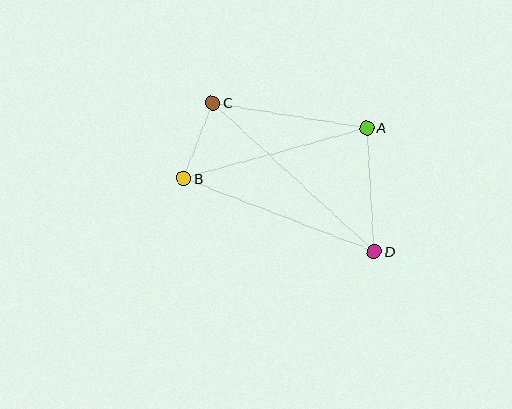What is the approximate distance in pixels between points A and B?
The distance between A and B is approximately 190 pixels.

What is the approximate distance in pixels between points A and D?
The distance between A and D is approximately 124 pixels.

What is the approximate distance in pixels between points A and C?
The distance between A and C is approximately 155 pixels.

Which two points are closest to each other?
Points B and C are closest to each other.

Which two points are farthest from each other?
Points C and D are farthest from each other.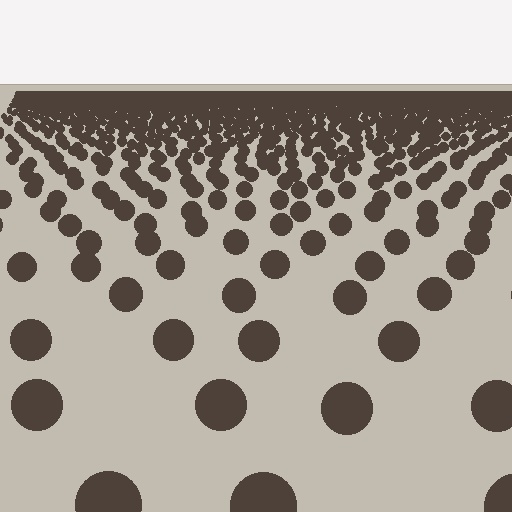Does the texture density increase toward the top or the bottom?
Density increases toward the top.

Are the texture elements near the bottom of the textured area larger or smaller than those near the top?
Larger. Near the bottom, elements are closer to the viewer and appear at a bigger on-screen size.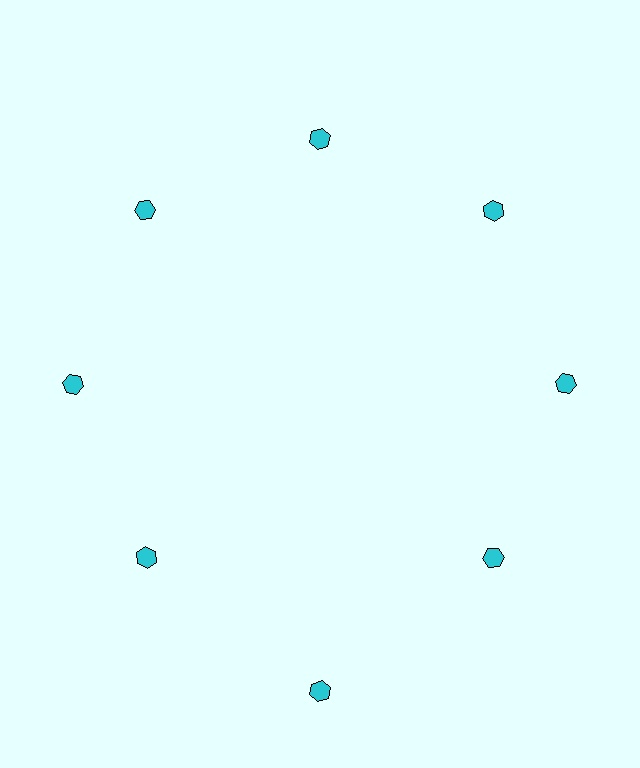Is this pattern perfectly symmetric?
No. The 8 cyan hexagons are arranged in a ring, but one element near the 6 o'clock position is pushed outward from the center, breaking the 8-fold rotational symmetry.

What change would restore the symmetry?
The symmetry would be restored by moving it inward, back onto the ring so that all 8 hexagons sit at equal angles and equal distance from the center.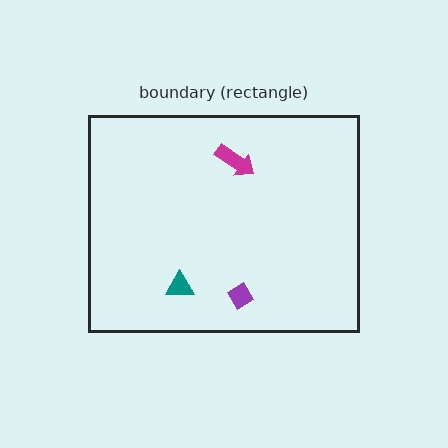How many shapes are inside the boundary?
3 inside, 0 outside.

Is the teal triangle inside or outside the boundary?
Inside.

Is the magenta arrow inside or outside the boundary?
Inside.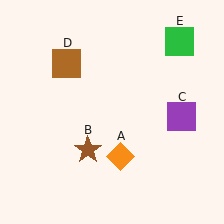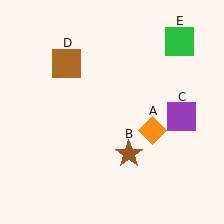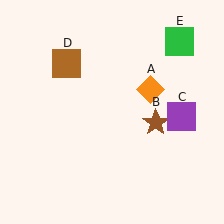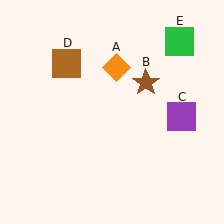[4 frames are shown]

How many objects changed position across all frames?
2 objects changed position: orange diamond (object A), brown star (object B).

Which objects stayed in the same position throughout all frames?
Purple square (object C) and brown square (object D) and green square (object E) remained stationary.